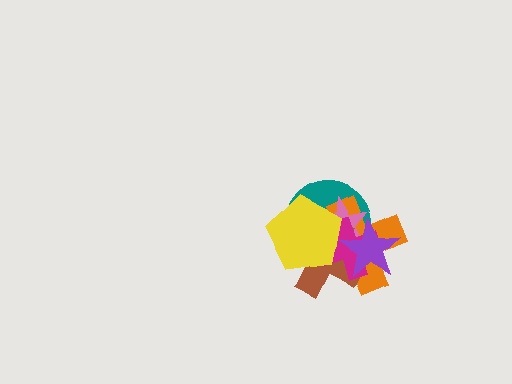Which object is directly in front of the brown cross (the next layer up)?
The magenta cross is directly in front of the brown cross.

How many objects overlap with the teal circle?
6 objects overlap with the teal circle.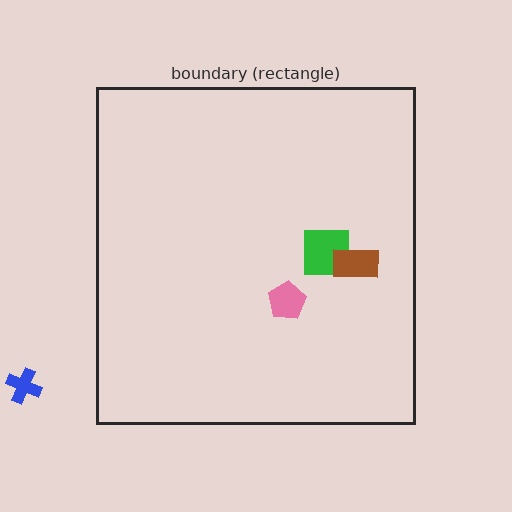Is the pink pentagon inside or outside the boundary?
Inside.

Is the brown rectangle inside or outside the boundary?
Inside.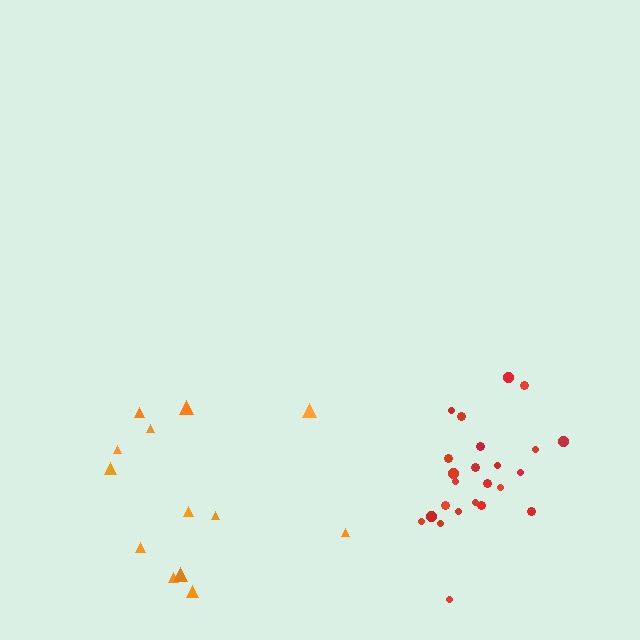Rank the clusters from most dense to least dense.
red, orange.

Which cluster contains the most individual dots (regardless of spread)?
Red (24).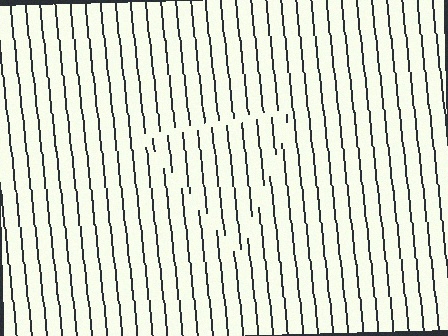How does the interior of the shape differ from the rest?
The interior of the shape contains the same grating, shifted by half a period — the contour is defined by the phase discontinuity where line-ends from the inner and outer gratings abut.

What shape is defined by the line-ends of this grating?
An illusory triangle. The interior of the shape contains the same grating, shifted by half a period — the contour is defined by the phase discontinuity where line-ends from the inner and outer gratings abut.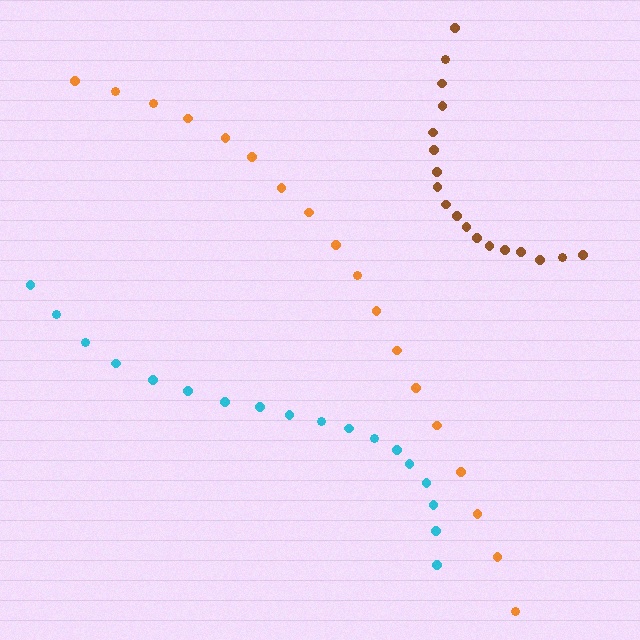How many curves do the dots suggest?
There are 3 distinct paths.